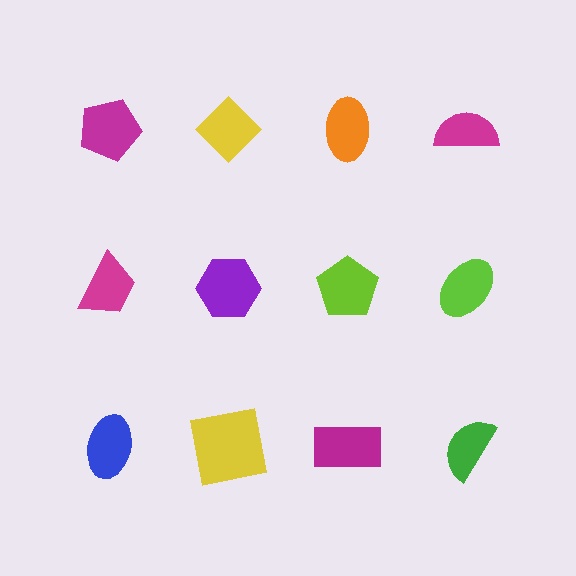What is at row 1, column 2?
A yellow diamond.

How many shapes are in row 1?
4 shapes.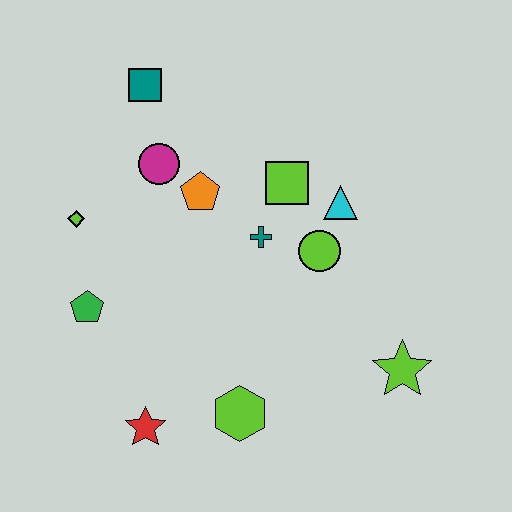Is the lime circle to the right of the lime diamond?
Yes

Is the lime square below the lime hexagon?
No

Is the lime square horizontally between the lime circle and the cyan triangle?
No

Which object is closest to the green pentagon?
The lime diamond is closest to the green pentagon.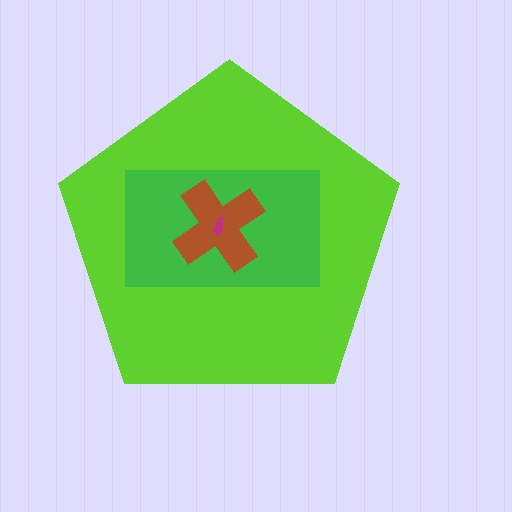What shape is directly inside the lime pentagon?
The green rectangle.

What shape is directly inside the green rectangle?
The brown cross.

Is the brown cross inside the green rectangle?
Yes.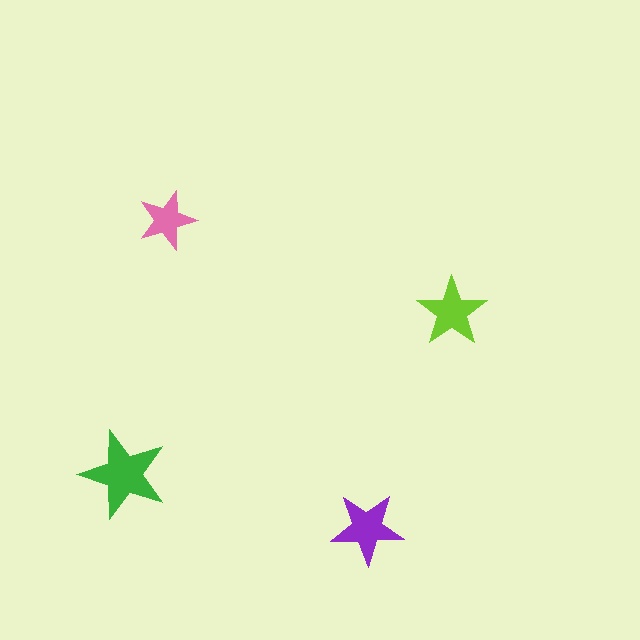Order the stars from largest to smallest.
the green one, the purple one, the lime one, the pink one.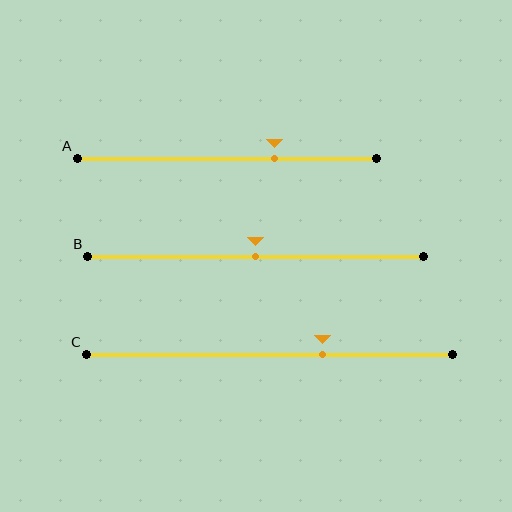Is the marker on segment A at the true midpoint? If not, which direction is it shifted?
No, the marker on segment A is shifted to the right by about 16% of the segment length.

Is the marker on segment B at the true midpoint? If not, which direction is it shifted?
Yes, the marker on segment B is at the true midpoint.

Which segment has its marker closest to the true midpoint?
Segment B has its marker closest to the true midpoint.